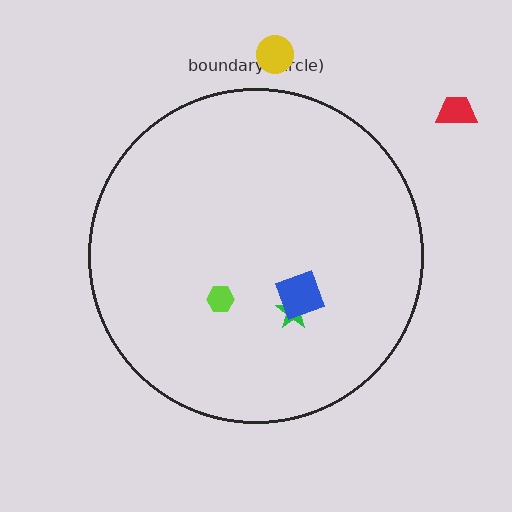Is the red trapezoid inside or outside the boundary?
Outside.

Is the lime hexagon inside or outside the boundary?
Inside.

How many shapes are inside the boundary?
3 inside, 2 outside.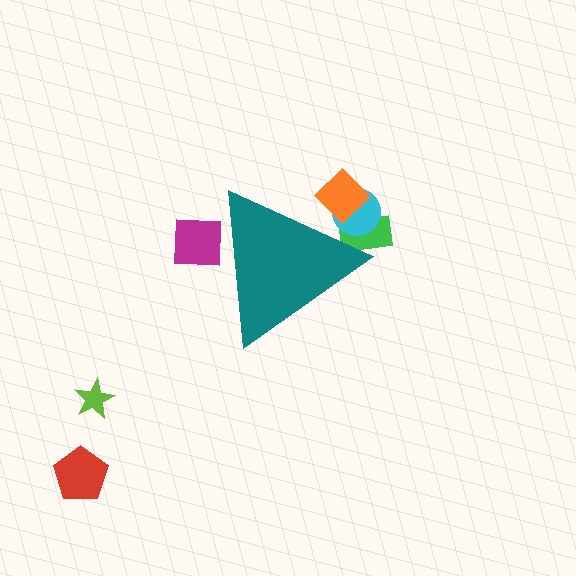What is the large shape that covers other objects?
A teal triangle.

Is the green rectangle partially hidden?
Yes, the green rectangle is partially hidden behind the teal triangle.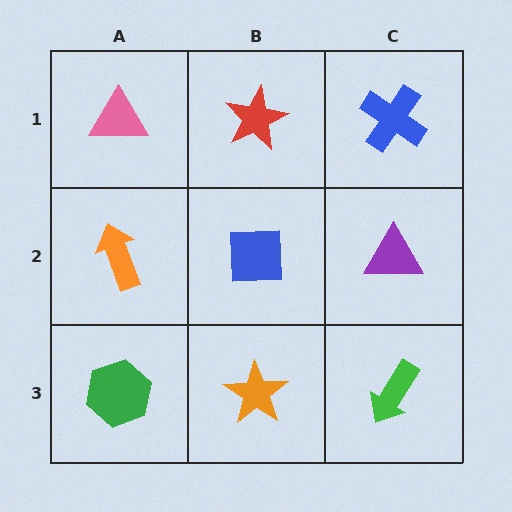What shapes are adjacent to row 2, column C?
A blue cross (row 1, column C), a green arrow (row 3, column C), a blue square (row 2, column B).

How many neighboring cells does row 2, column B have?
4.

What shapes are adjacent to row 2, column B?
A red star (row 1, column B), an orange star (row 3, column B), an orange arrow (row 2, column A), a purple triangle (row 2, column C).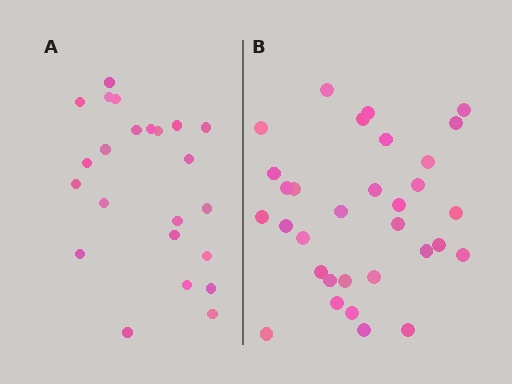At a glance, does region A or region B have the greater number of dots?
Region B (the right region) has more dots.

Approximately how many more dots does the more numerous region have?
Region B has roughly 8 or so more dots than region A.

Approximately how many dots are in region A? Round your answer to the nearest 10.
About 20 dots. (The exact count is 23, which rounds to 20.)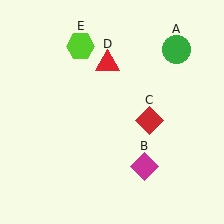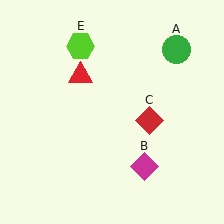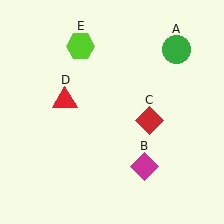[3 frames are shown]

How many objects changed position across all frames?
1 object changed position: red triangle (object D).